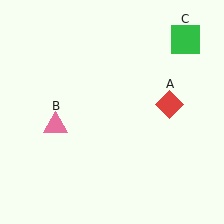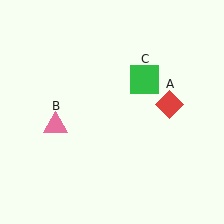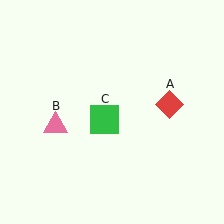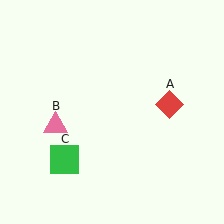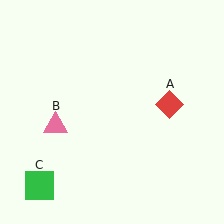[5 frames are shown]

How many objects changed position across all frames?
1 object changed position: green square (object C).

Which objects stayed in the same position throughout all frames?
Red diamond (object A) and pink triangle (object B) remained stationary.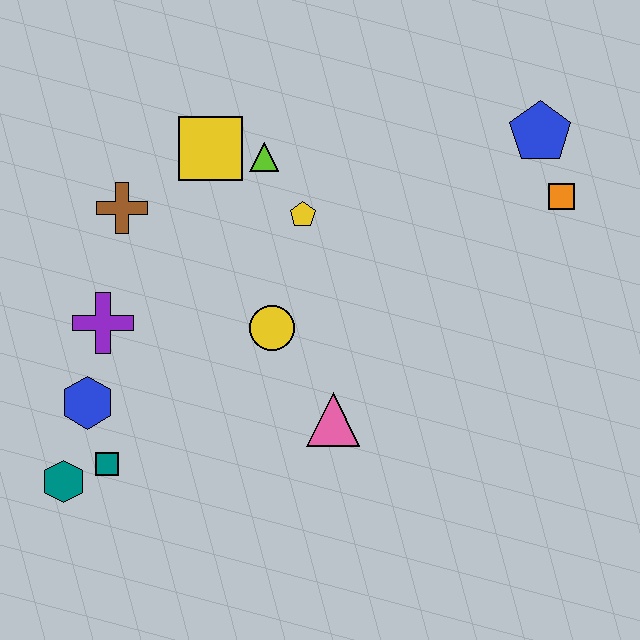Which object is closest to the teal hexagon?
The teal square is closest to the teal hexagon.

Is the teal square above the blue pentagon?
No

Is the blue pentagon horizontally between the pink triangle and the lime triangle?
No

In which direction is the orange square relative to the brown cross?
The orange square is to the right of the brown cross.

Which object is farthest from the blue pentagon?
The teal hexagon is farthest from the blue pentagon.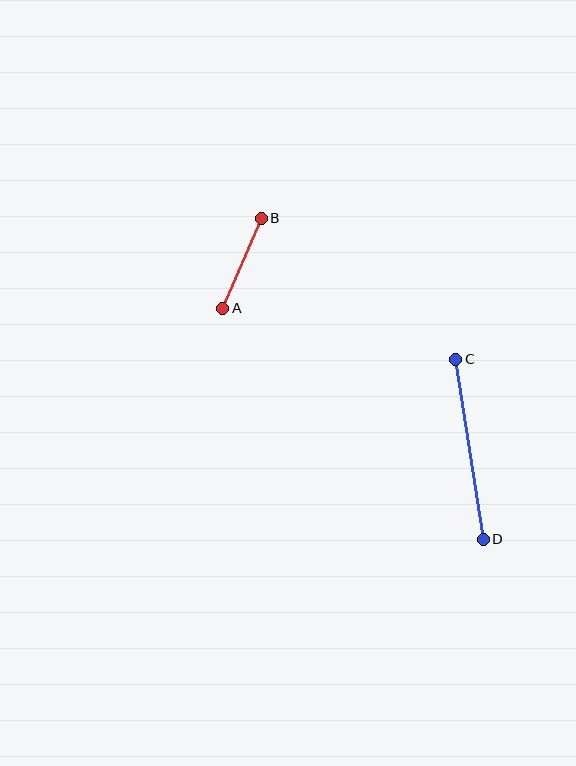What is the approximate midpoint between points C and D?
The midpoint is at approximately (470, 449) pixels.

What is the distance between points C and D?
The distance is approximately 182 pixels.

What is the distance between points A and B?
The distance is approximately 98 pixels.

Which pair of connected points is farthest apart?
Points C and D are farthest apart.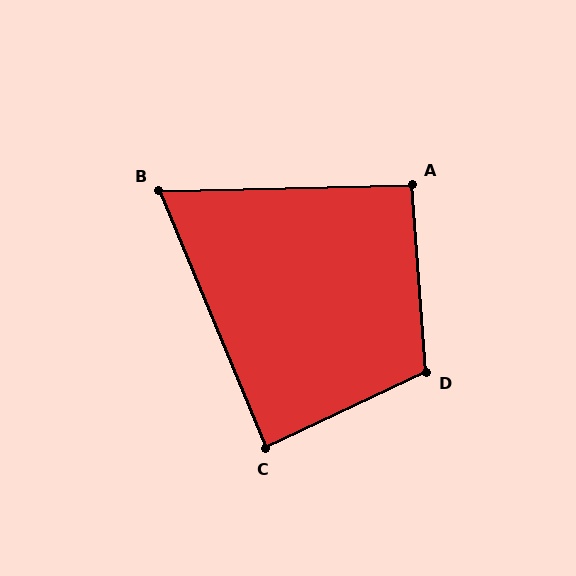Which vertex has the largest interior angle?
D, at approximately 111 degrees.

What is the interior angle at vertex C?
Approximately 87 degrees (approximately right).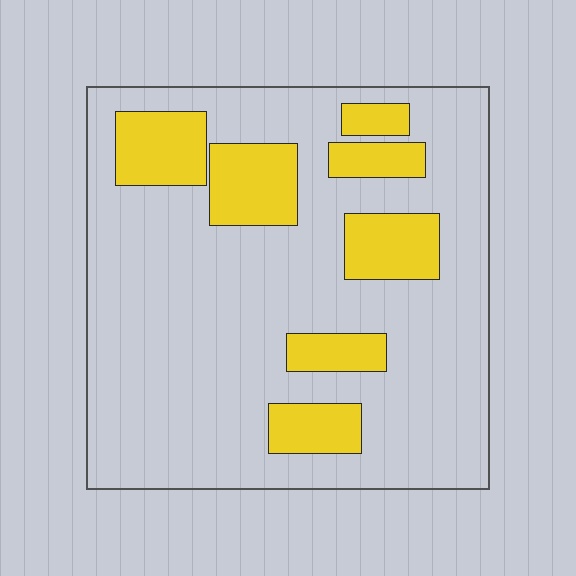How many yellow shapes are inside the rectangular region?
7.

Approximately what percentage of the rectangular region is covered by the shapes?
Approximately 20%.